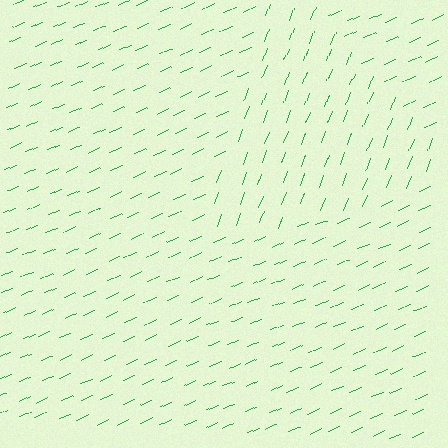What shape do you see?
I see a triangle.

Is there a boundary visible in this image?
Yes, there is a texture boundary formed by a change in line orientation.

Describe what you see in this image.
The image is filled with small green line segments. A triangle region in the image has lines oriented differently from the surrounding lines, creating a visible texture boundary.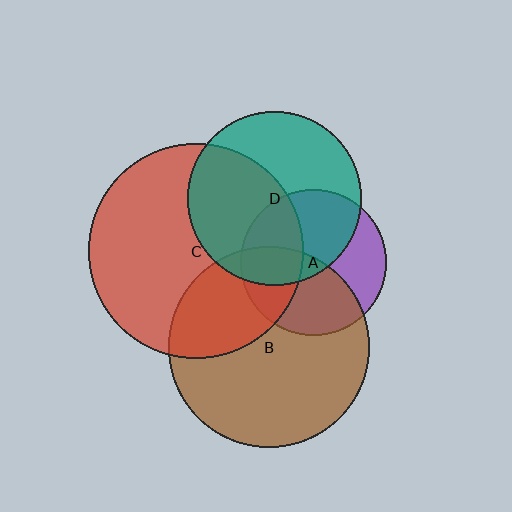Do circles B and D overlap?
Yes.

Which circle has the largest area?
Circle C (red).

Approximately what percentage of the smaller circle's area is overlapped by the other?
Approximately 15%.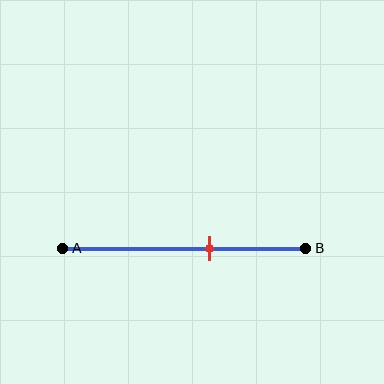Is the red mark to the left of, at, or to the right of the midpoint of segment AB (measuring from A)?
The red mark is to the right of the midpoint of segment AB.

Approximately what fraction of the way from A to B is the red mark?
The red mark is approximately 60% of the way from A to B.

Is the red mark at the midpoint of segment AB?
No, the mark is at about 60% from A, not at the 50% midpoint.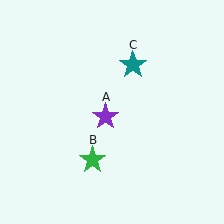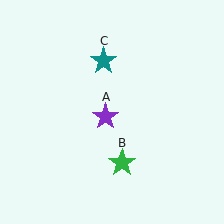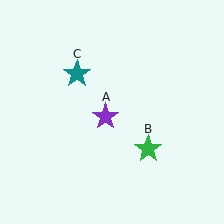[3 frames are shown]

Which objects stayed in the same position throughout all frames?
Purple star (object A) remained stationary.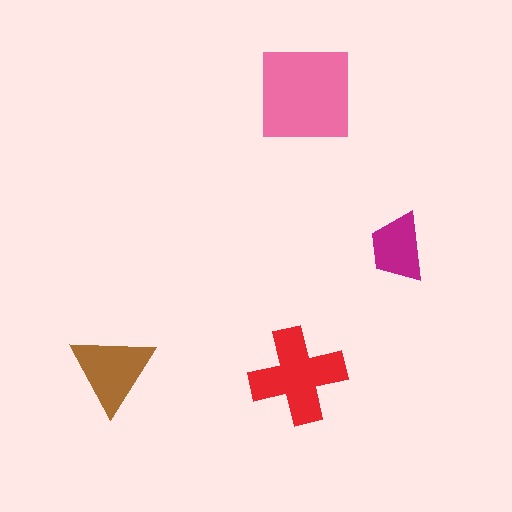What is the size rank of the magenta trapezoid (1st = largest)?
4th.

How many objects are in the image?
There are 4 objects in the image.